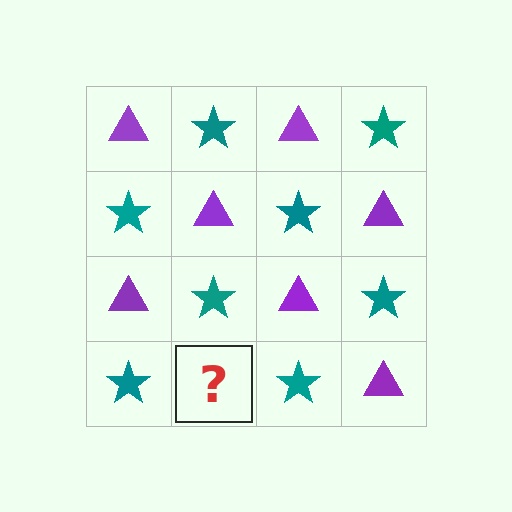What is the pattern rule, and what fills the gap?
The rule is that it alternates purple triangle and teal star in a checkerboard pattern. The gap should be filled with a purple triangle.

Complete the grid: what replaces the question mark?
The question mark should be replaced with a purple triangle.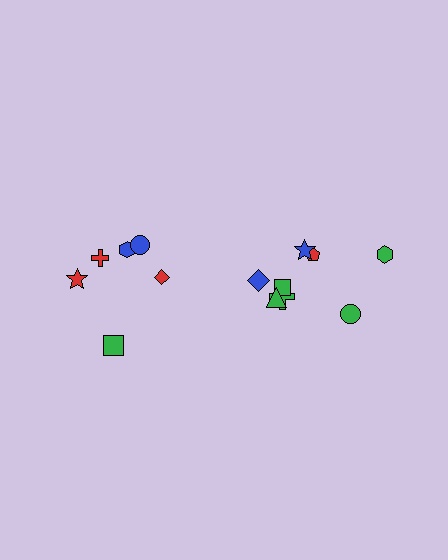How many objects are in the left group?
There are 6 objects.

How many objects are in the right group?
There are 8 objects.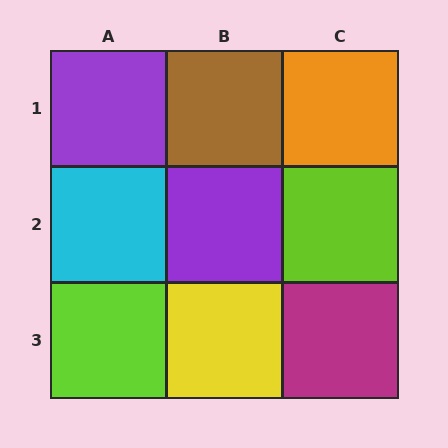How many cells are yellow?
1 cell is yellow.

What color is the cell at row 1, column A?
Purple.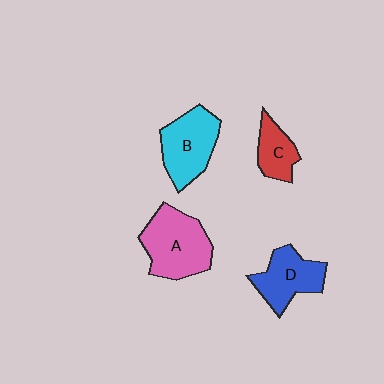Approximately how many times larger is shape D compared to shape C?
Approximately 1.6 times.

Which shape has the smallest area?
Shape C (red).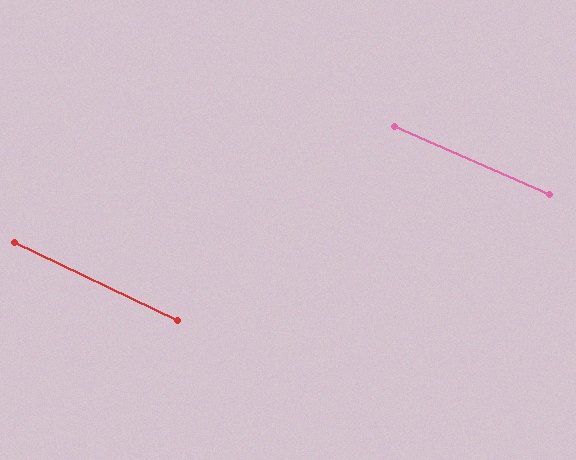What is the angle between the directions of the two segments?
Approximately 2 degrees.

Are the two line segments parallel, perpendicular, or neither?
Parallel — their directions differ by only 1.6°.